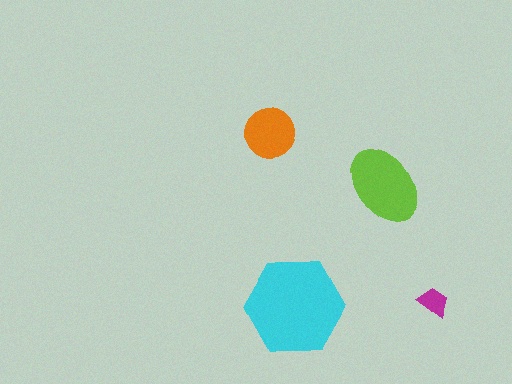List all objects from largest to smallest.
The cyan hexagon, the lime ellipse, the orange circle, the magenta trapezoid.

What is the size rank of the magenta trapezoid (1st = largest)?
4th.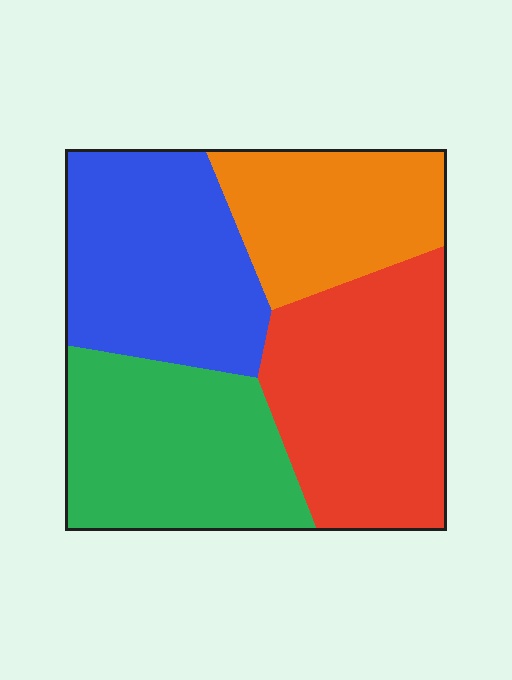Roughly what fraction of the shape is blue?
Blue takes up between a sixth and a third of the shape.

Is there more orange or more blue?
Blue.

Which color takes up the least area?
Orange, at roughly 20%.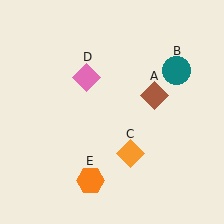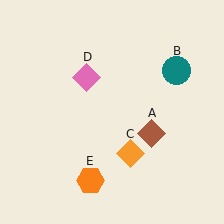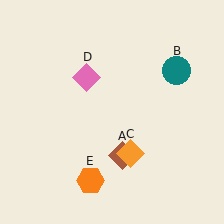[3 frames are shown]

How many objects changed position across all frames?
1 object changed position: brown diamond (object A).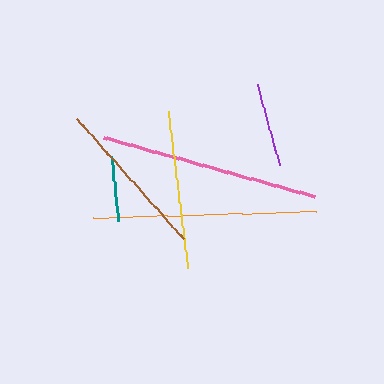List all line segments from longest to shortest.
From longest to shortest: orange, pink, brown, yellow, purple, teal.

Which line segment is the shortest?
The teal line is the shortest at approximately 65 pixels.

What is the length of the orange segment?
The orange segment is approximately 224 pixels long.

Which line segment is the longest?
The orange line is the longest at approximately 224 pixels.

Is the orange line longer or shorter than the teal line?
The orange line is longer than the teal line.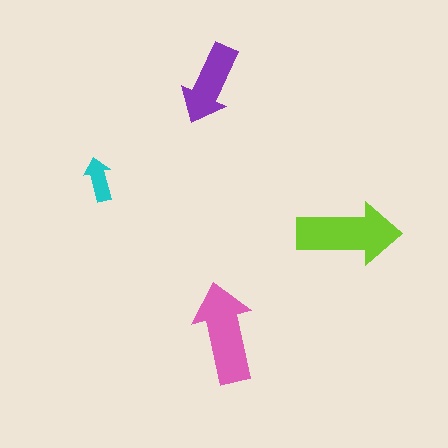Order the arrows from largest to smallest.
the lime one, the pink one, the purple one, the cyan one.